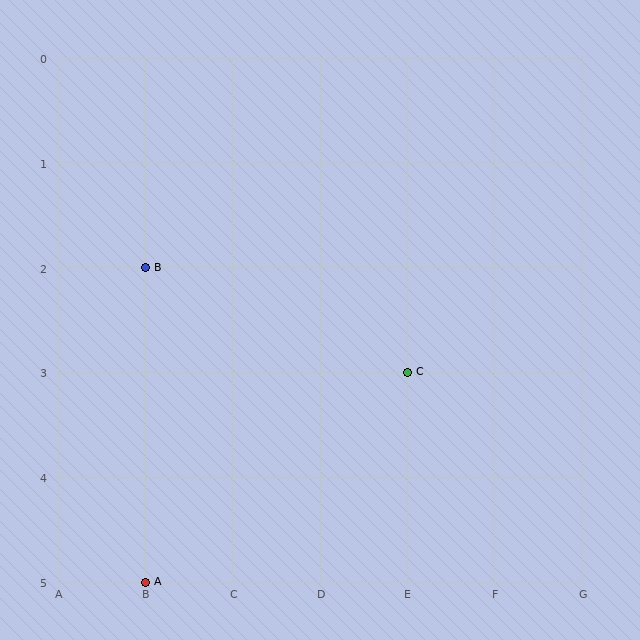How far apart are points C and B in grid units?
Points C and B are 3 columns and 1 row apart (about 3.2 grid units diagonally).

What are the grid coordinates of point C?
Point C is at grid coordinates (E, 3).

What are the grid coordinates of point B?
Point B is at grid coordinates (B, 2).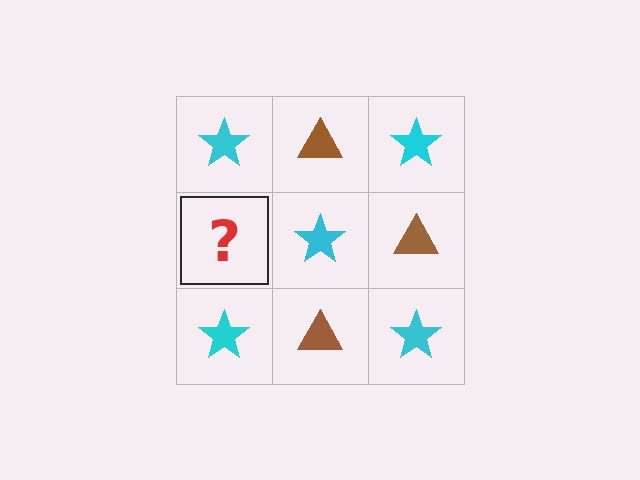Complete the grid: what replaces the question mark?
The question mark should be replaced with a brown triangle.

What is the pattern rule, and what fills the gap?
The rule is that it alternates cyan star and brown triangle in a checkerboard pattern. The gap should be filled with a brown triangle.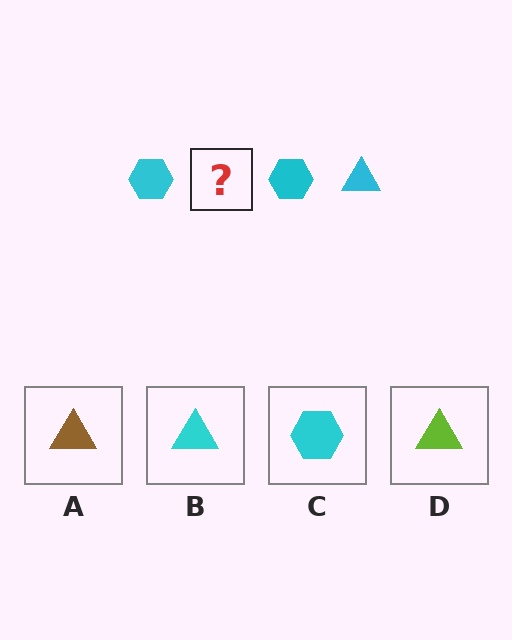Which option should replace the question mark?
Option B.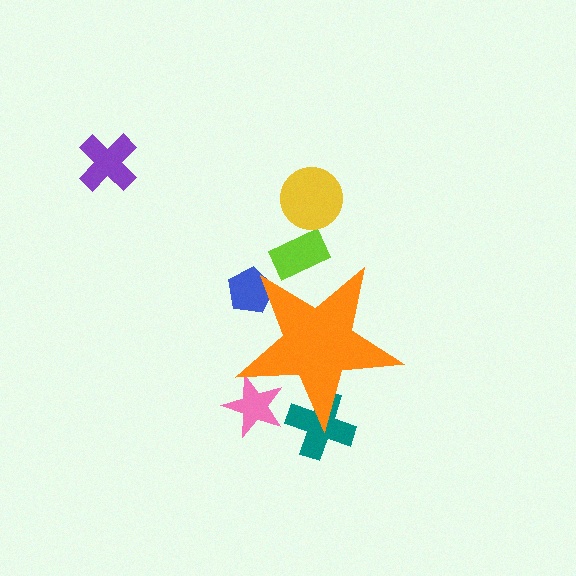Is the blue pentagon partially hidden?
Yes, the blue pentagon is partially hidden behind the orange star.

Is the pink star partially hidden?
Yes, the pink star is partially hidden behind the orange star.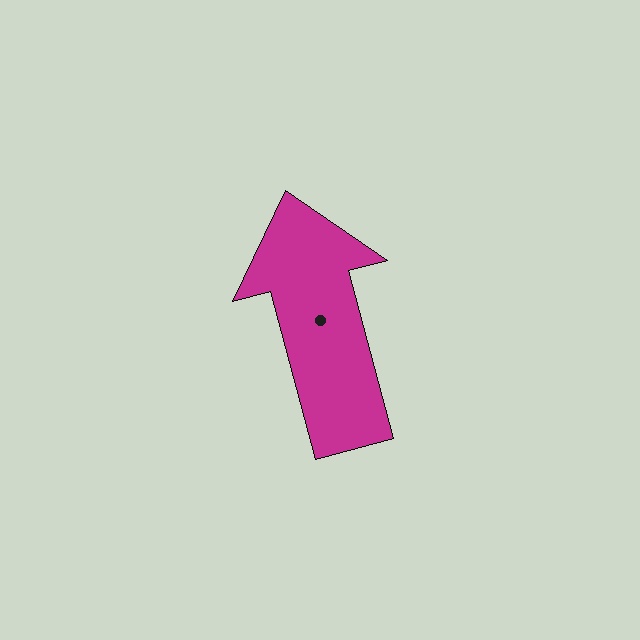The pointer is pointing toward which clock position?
Roughly 12 o'clock.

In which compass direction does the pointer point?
North.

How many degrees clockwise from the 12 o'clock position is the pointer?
Approximately 345 degrees.